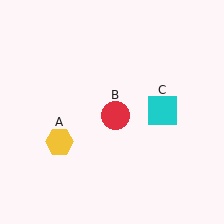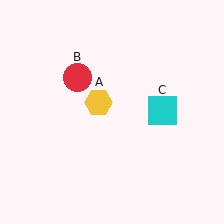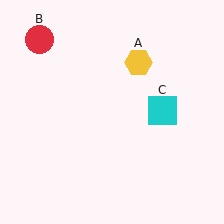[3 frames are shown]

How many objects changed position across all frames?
2 objects changed position: yellow hexagon (object A), red circle (object B).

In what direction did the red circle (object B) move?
The red circle (object B) moved up and to the left.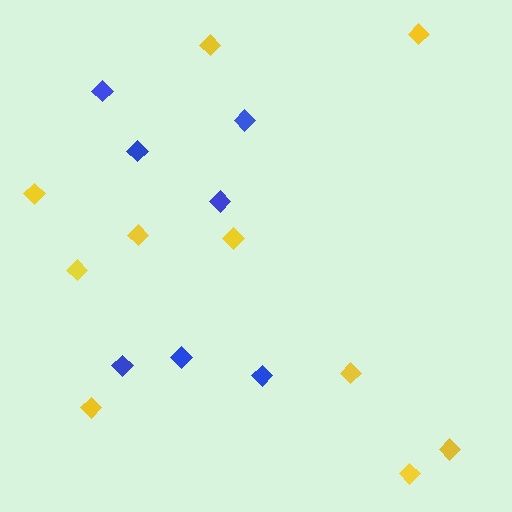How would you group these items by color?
There are 2 groups: one group of blue diamonds (7) and one group of yellow diamonds (10).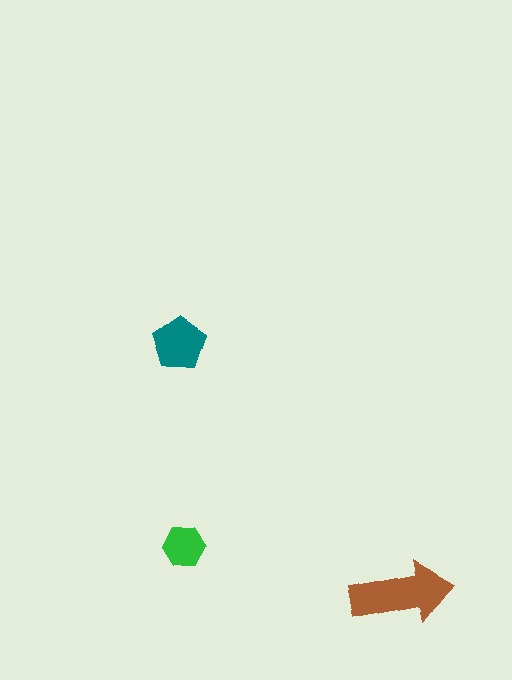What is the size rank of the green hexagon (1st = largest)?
3rd.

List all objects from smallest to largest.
The green hexagon, the teal pentagon, the brown arrow.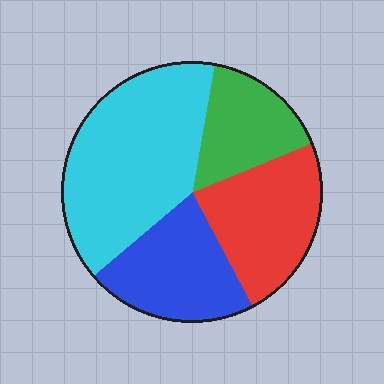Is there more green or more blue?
Blue.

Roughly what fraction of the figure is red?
Red covers around 25% of the figure.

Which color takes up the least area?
Green, at roughly 15%.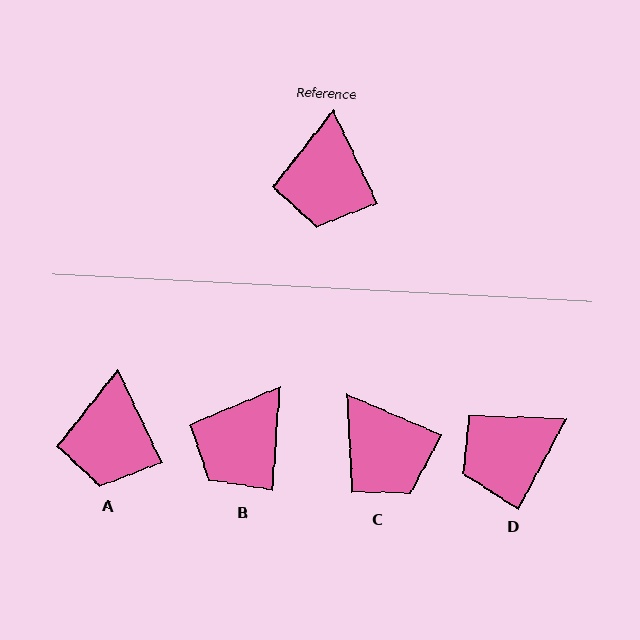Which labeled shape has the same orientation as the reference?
A.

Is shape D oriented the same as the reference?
No, it is off by about 54 degrees.